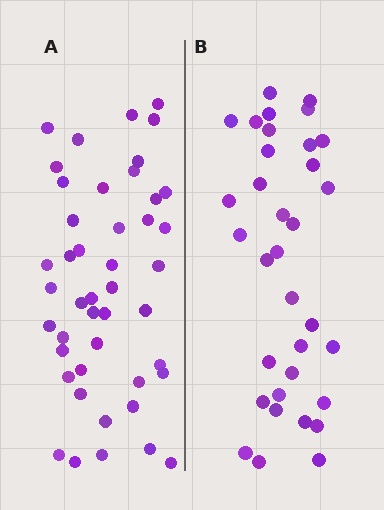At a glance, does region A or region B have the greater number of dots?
Region A (the left region) has more dots.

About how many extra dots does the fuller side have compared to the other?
Region A has roughly 12 or so more dots than region B.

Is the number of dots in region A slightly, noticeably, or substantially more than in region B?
Region A has noticeably more, but not dramatically so. The ratio is roughly 1.3 to 1.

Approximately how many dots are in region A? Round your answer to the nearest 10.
About 40 dots. (The exact count is 45, which rounds to 40.)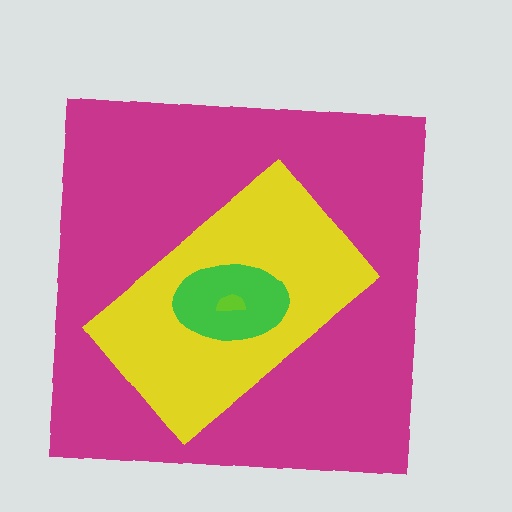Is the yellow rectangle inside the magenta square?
Yes.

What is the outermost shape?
The magenta square.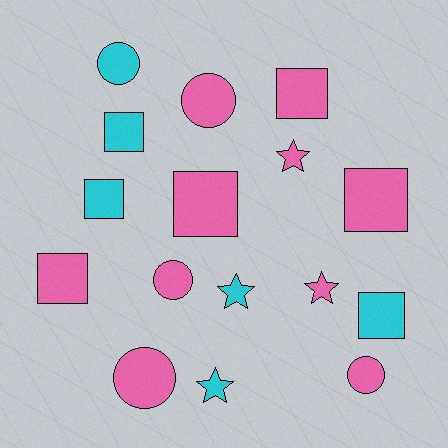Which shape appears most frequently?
Square, with 7 objects.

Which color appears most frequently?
Pink, with 10 objects.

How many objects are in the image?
There are 16 objects.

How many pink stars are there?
There are 2 pink stars.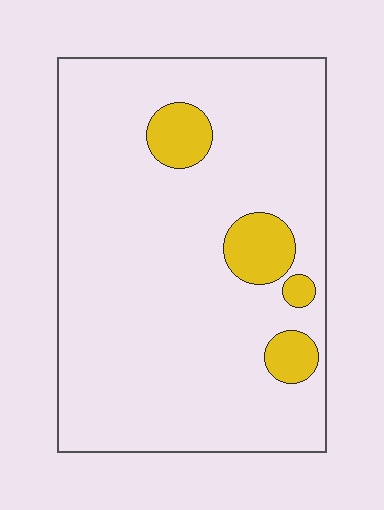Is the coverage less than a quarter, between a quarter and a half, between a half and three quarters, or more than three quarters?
Less than a quarter.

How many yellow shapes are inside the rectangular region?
4.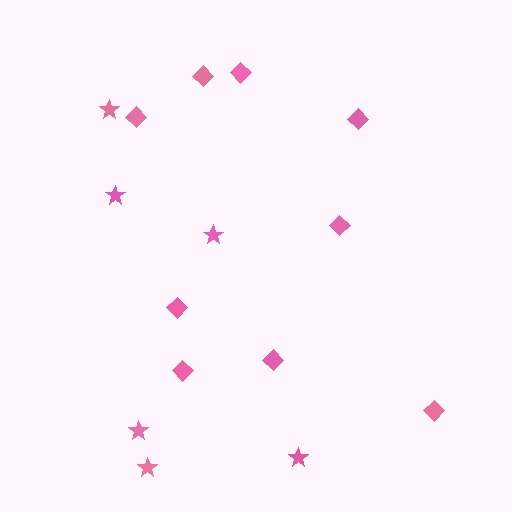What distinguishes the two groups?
There are 2 groups: one group of stars (6) and one group of diamonds (9).